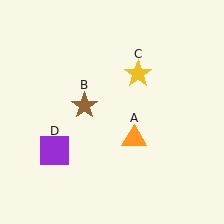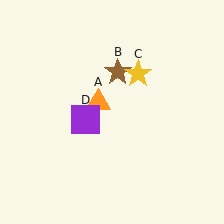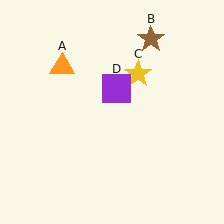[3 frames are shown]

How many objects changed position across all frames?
3 objects changed position: orange triangle (object A), brown star (object B), purple square (object D).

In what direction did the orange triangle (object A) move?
The orange triangle (object A) moved up and to the left.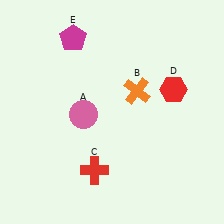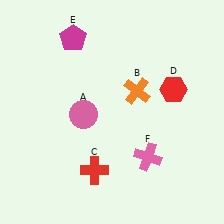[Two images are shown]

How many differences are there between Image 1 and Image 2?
There is 1 difference between the two images.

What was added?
A pink cross (F) was added in Image 2.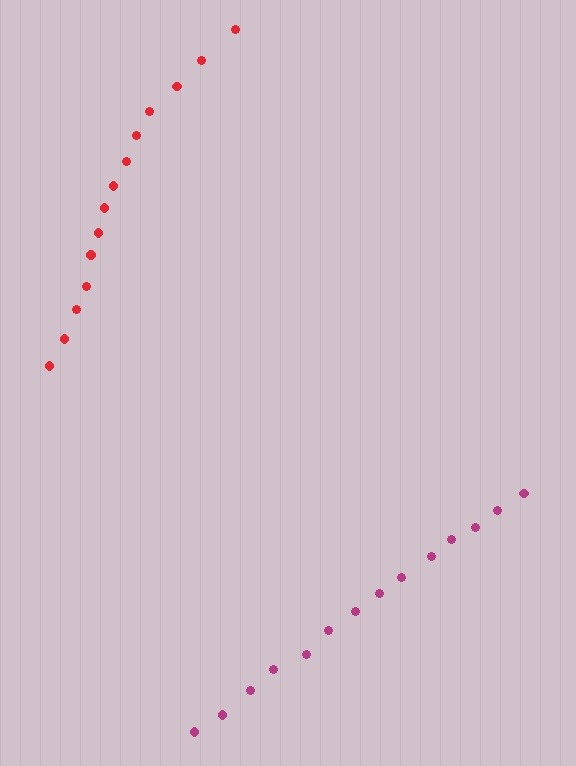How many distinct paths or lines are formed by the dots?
There are 2 distinct paths.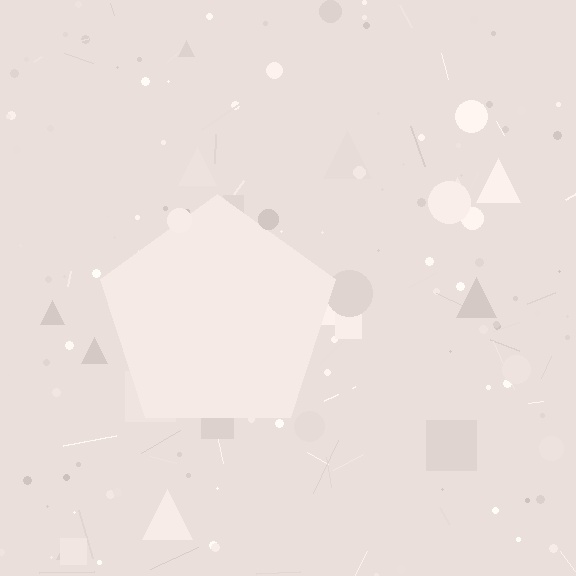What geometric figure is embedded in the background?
A pentagon is embedded in the background.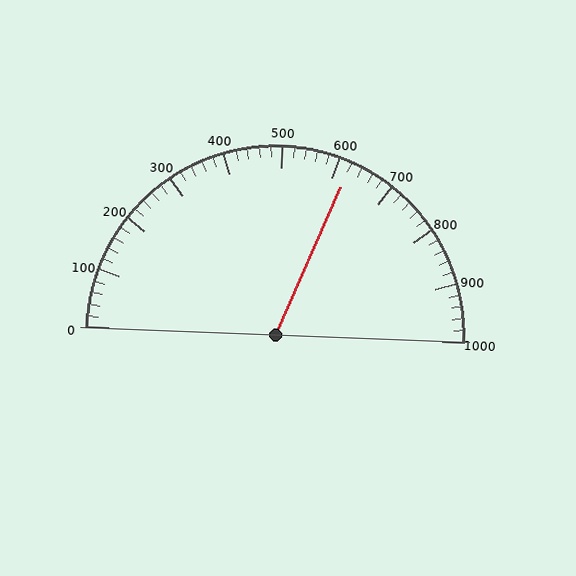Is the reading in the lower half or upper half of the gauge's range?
The reading is in the upper half of the range (0 to 1000).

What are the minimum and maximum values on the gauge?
The gauge ranges from 0 to 1000.